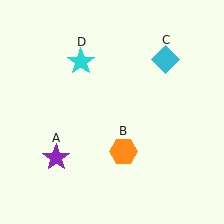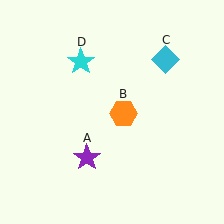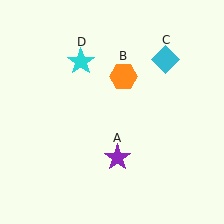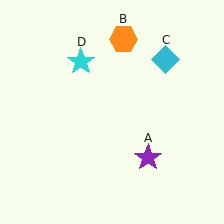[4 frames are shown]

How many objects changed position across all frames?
2 objects changed position: purple star (object A), orange hexagon (object B).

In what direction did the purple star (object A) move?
The purple star (object A) moved right.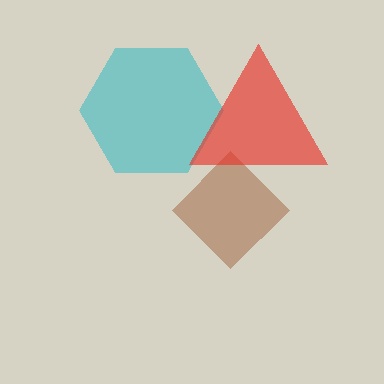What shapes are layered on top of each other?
The layered shapes are: a brown diamond, a cyan hexagon, a red triangle.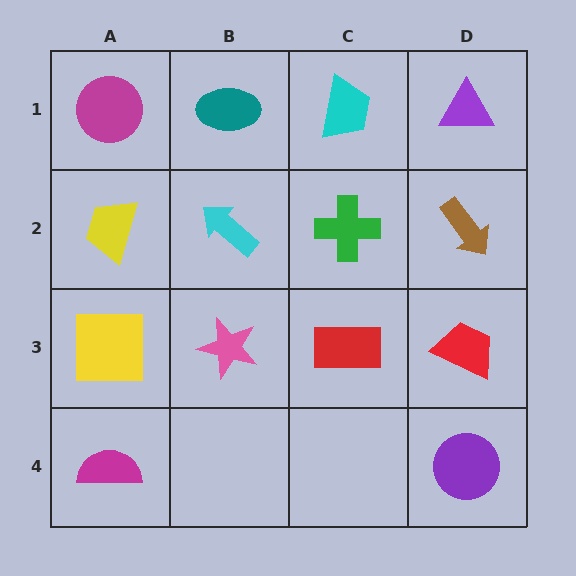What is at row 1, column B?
A teal ellipse.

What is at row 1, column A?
A magenta circle.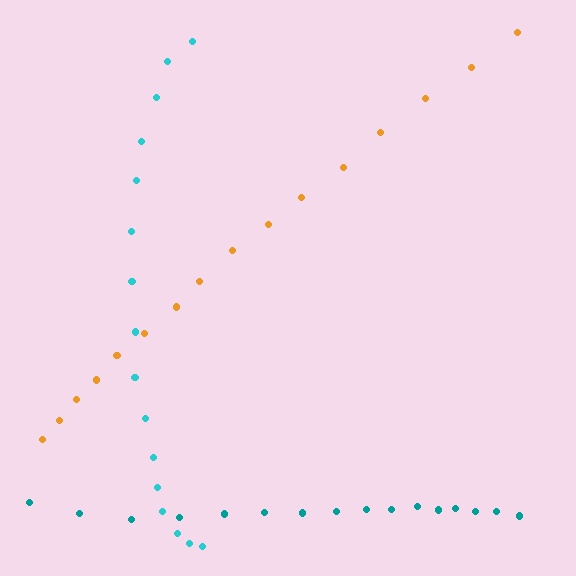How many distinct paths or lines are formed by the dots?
There are 3 distinct paths.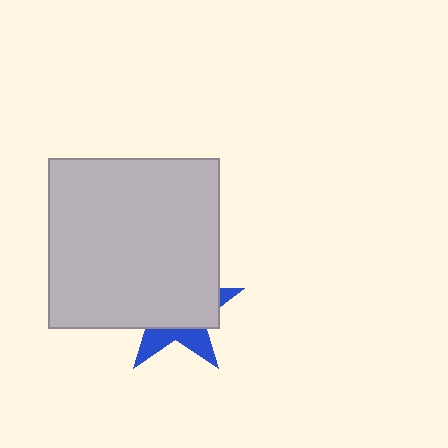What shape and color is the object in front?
The object in front is a light gray rectangle.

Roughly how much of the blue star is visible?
A small part of it is visible (roughly 31%).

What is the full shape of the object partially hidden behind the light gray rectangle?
The partially hidden object is a blue star.